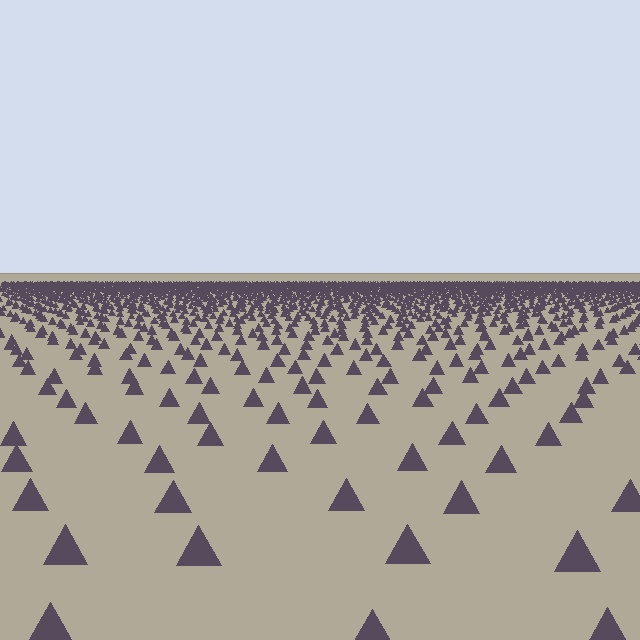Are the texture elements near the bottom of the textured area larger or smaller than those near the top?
Larger. Near the bottom, elements are closer to the viewer and appear at a bigger on-screen size.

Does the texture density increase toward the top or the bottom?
Density increases toward the top.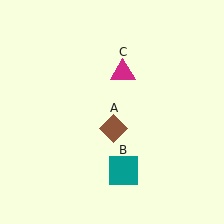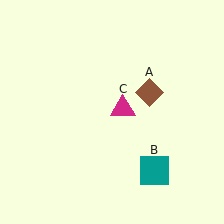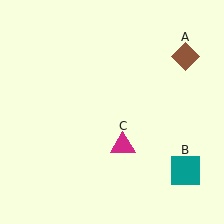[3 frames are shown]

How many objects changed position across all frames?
3 objects changed position: brown diamond (object A), teal square (object B), magenta triangle (object C).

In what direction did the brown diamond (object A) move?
The brown diamond (object A) moved up and to the right.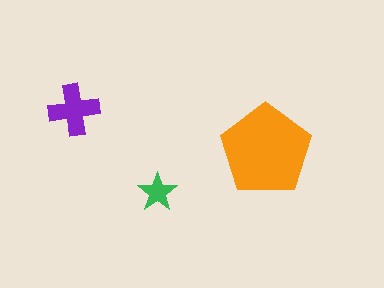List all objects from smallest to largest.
The green star, the purple cross, the orange pentagon.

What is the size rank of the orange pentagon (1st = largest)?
1st.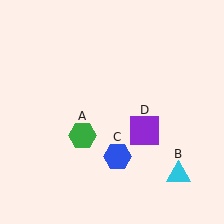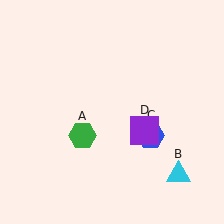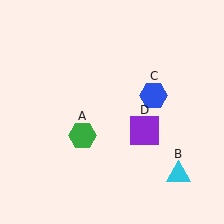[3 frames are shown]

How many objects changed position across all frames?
1 object changed position: blue hexagon (object C).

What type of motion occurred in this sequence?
The blue hexagon (object C) rotated counterclockwise around the center of the scene.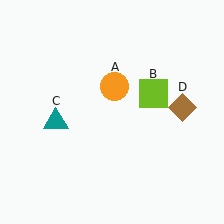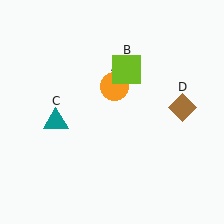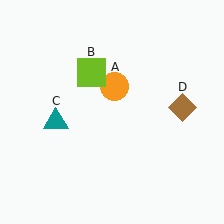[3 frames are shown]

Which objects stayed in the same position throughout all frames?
Orange circle (object A) and teal triangle (object C) and brown diamond (object D) remained stationary.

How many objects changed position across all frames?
1 object changed position: lime square (object B).